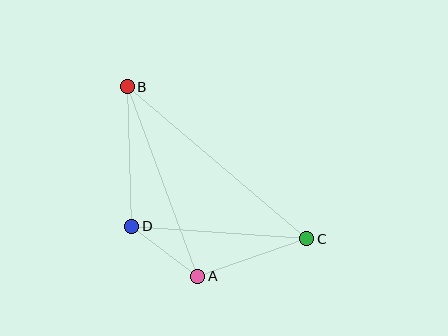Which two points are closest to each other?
Points A and D are closest to each other.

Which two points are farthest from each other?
Points B and C are farthest from each other.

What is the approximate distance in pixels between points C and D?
The distance between C and D is approximately 176 pixels.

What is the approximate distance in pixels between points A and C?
The distance between A and C is approximately 115 pixels.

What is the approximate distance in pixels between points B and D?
The distance between B and D is approximately 140 pixels.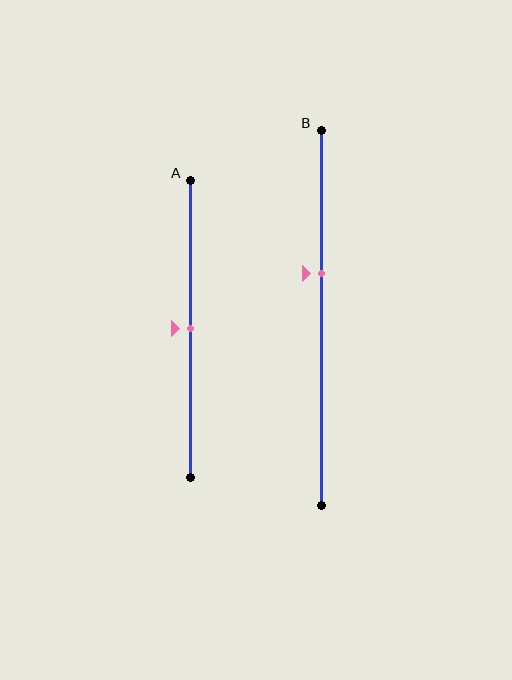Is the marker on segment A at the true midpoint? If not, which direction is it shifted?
Yes, the marker on segment A is at the true midpoint.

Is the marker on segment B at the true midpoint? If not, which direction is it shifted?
No, the marker on segment B is shifted upward by about 12% of the segment length.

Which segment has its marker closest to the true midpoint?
Segment A has its marker closest to the true midpoint.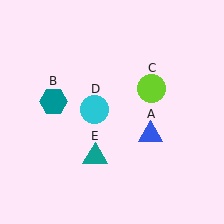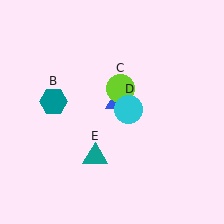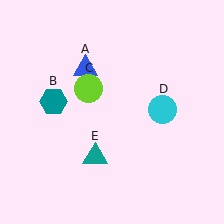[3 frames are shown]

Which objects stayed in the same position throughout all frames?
Teal hexagon (object B) and teal triangle (object E) remained stationary.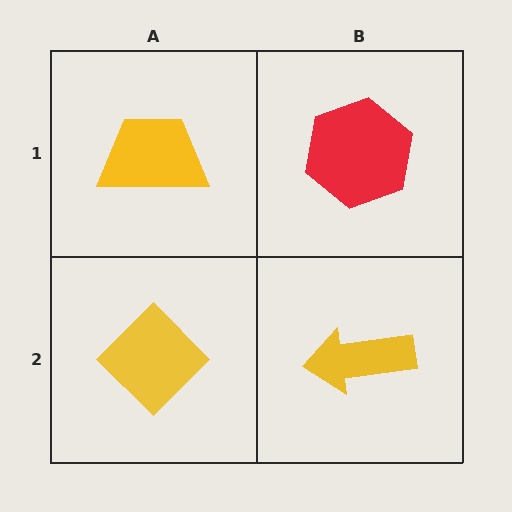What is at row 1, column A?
A yellow trapezoid.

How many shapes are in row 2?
2 shapes.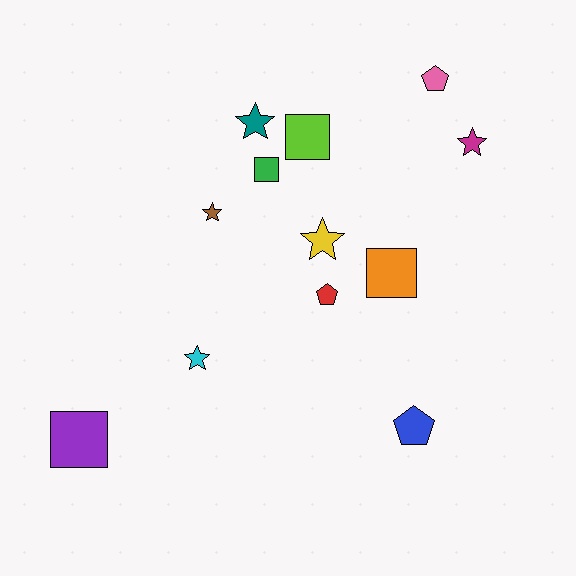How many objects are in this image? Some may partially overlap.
There are 12 objects.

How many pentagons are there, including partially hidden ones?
There are 3 pentagons.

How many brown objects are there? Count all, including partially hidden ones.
There is 1 brown object.